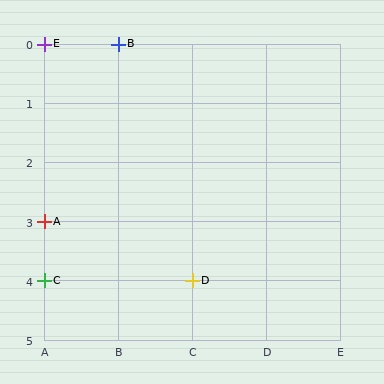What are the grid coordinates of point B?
Point B is at grid coordinates (B, 0).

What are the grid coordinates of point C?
Point C is at grid coordinates (A, 4).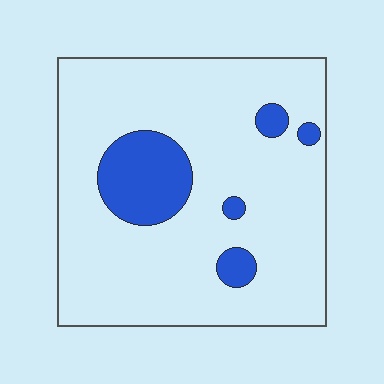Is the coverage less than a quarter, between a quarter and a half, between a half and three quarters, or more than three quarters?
Less than a quarter.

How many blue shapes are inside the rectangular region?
5.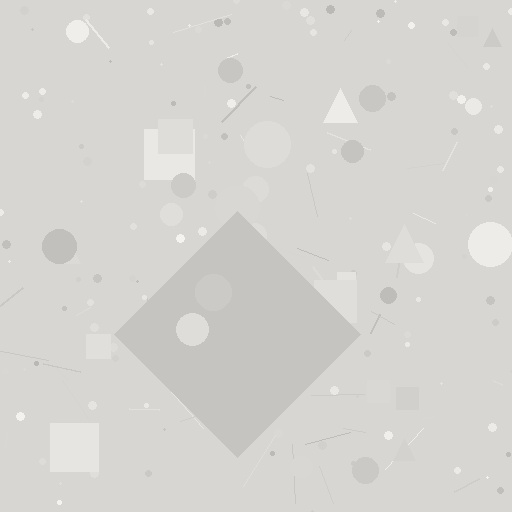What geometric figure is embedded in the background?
A diamond is embedded in the background.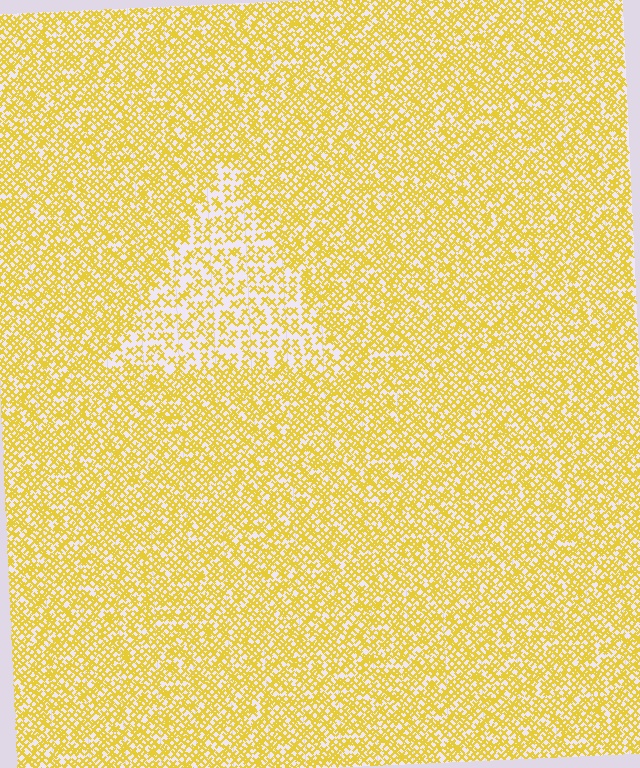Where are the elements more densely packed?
The elements are more densely packed outside the triangle boundary.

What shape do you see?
I see a triangle.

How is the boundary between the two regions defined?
The boundary is defined by a change in element density (approximately 1.9x ratio). All elements are the same color, size, and shape.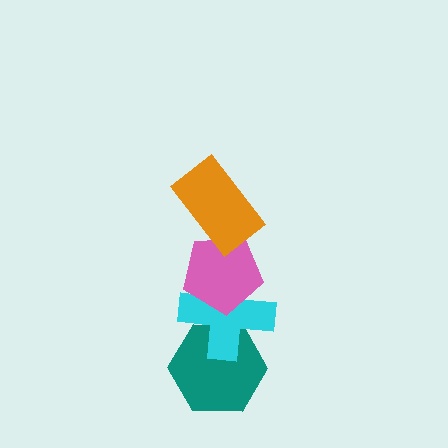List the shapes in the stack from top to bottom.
From top to bottom: the orange rectangle, the pink pentagon, the cyan cross, the teal hexagon.